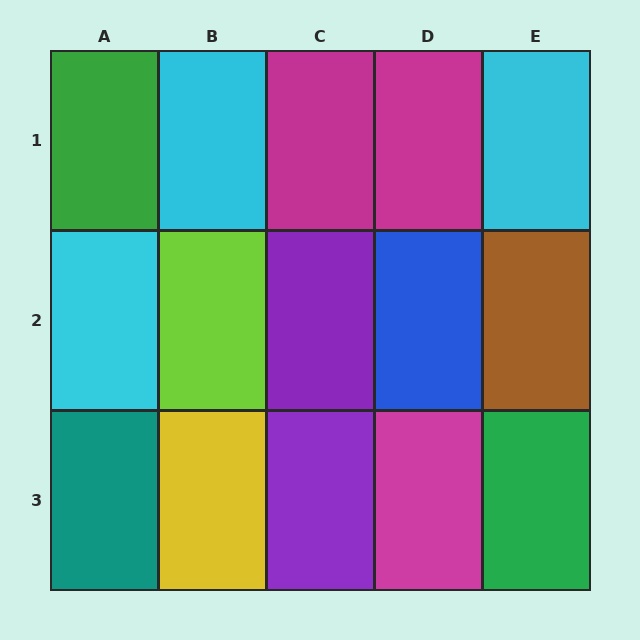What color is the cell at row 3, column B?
Yellow.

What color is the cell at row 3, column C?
Purple.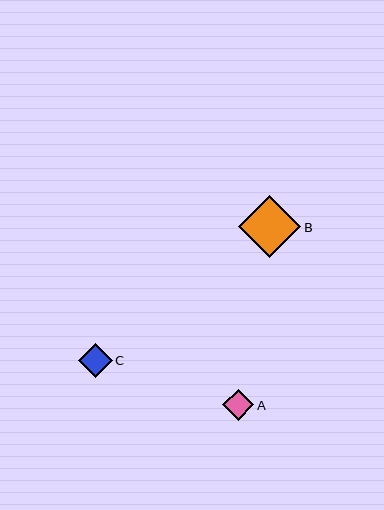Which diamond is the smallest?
Diamond A is the smallest with a size of approximately 31 pixels.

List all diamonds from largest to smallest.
From largest to smallest: B, C, A.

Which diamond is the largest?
Diamond B is the largest with a size of approximately 62 pixels.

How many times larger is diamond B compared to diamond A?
Diamond B is approximately 2.0 times the size of diamond A.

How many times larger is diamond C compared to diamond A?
Diamond C is approximately 1.1 times the size of diamond A.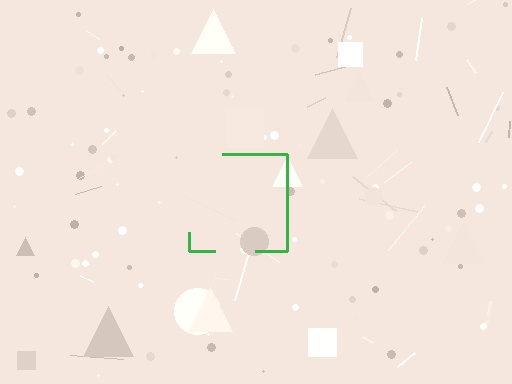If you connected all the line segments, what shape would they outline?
They would outline a square.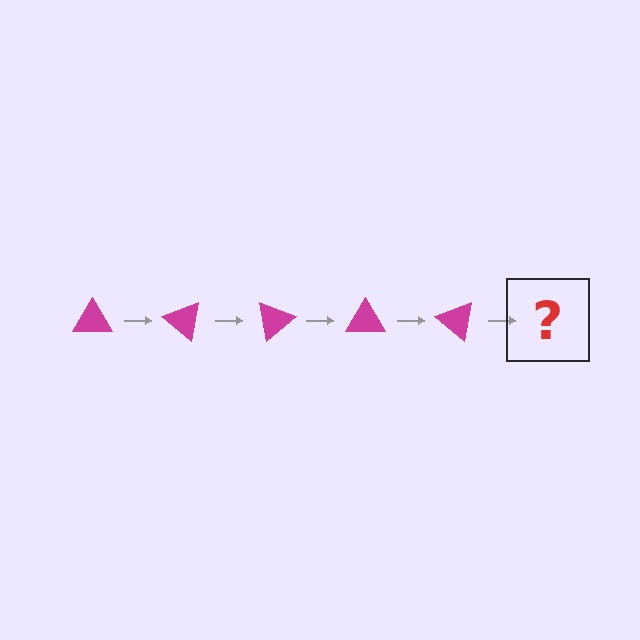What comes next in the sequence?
The next element should be a magenta triangle rotated 200 degrees.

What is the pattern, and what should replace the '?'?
The pattern is that the triangle rotates 40 degrees each step. The '?' should be a magenta triangle rotated 200 degrees.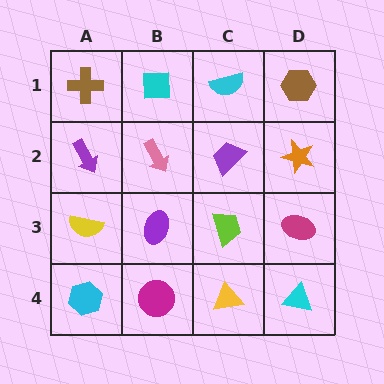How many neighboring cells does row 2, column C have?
4.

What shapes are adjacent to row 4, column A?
A yellow semicircle (row 3, column A), a magenta circle (row 4, column B).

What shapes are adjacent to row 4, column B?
A purple ellipse (row 3, column B), a cyan hexagon (row 4, column A), a yellow triangle (row 4, column C).